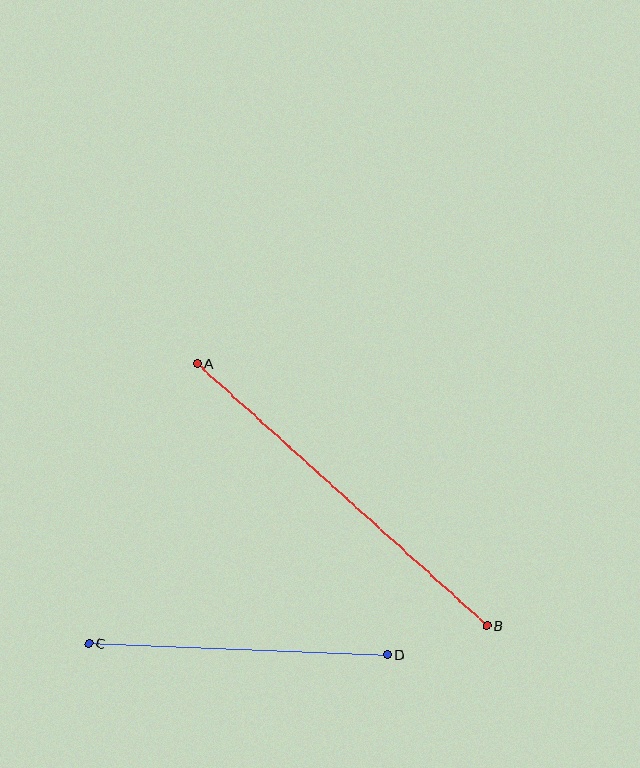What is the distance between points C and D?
The distance is approximately 299 pixels.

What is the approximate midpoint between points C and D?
The midpoint is at approximately (238, 649) pixels.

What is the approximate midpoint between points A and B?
The midpoint is at approximately (342, 494) pixels.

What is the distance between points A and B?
The distance is approximately 390 pixels.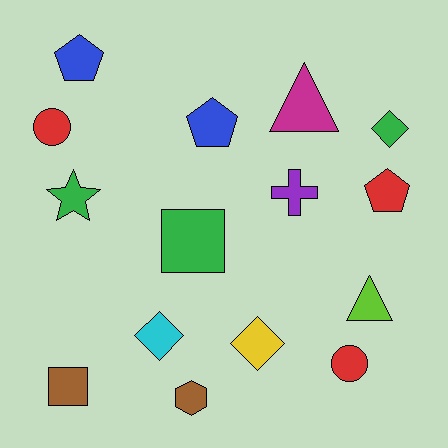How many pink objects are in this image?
There are no pink objects.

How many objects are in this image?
There are 15 objects.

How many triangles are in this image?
There are 2 triangles.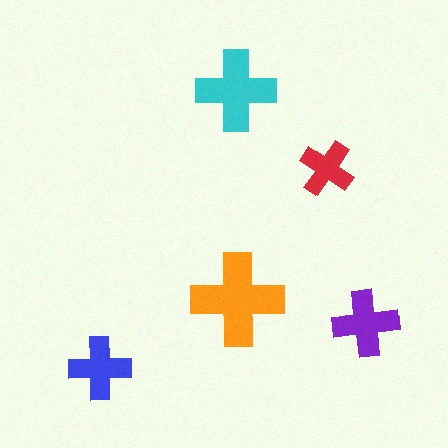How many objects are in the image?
There are 5 objects in the image.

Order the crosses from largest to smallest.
the orange one, the cyan one, the purple one, the blue one, the red one.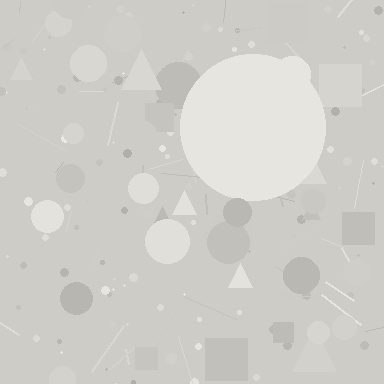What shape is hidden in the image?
A circle is hidden in the image.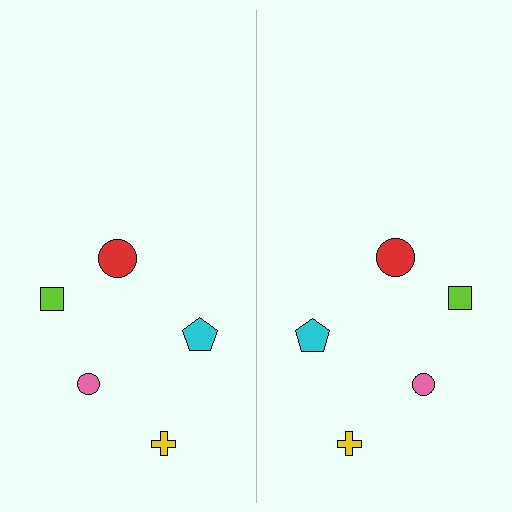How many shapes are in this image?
There are 10 shapes in this image.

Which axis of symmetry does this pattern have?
The pattern has a vertical axis of symmetry running through the center of the image.